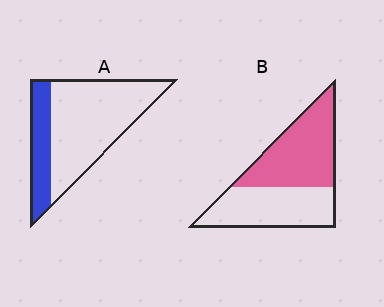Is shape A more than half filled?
No.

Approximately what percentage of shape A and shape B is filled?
A is approximately 25% and B is approximately 55%.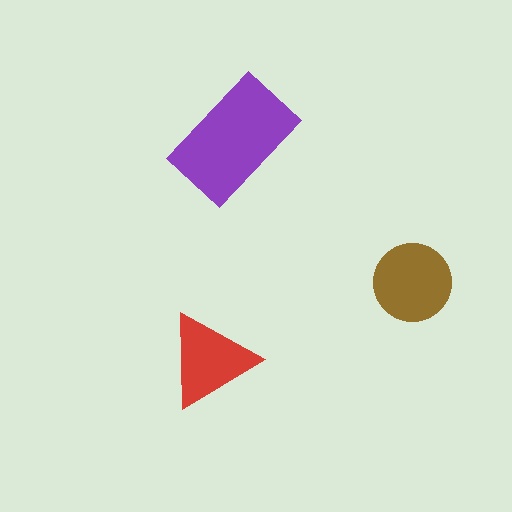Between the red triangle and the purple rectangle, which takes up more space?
The purple rectangle.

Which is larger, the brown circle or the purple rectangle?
The purple rectangle.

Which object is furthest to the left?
The red triangle is leftmost.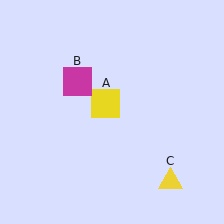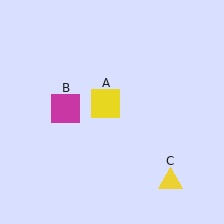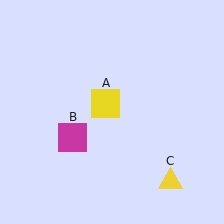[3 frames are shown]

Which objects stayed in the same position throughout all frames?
Yellow square (object A) and yellow triangle (object C) remained stationary.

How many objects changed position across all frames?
1 object changed position: magenta square (object B).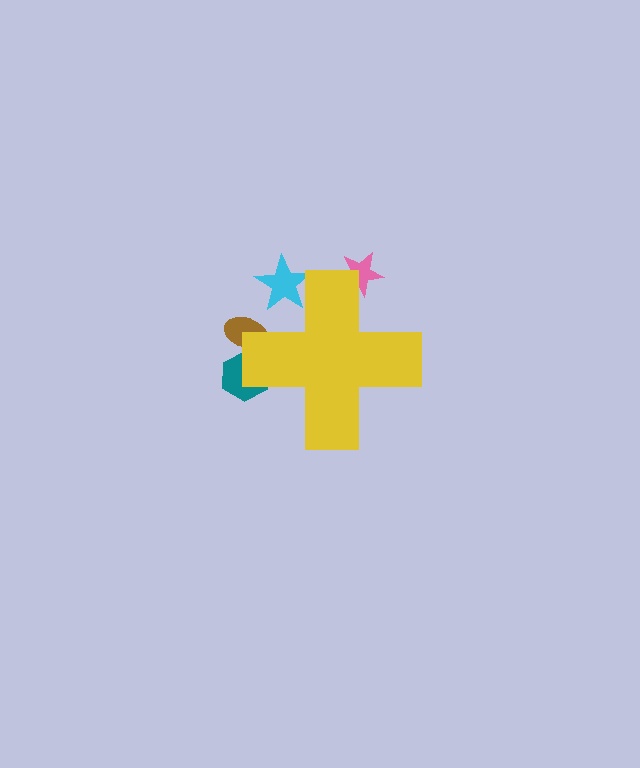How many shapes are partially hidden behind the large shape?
4 shapes are partially hidden.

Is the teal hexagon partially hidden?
Yes, the teal hexagon is partially hidden behind the yellow cross.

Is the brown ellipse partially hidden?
Yes, the brown ellipse is partially hidden behind the yellow cross.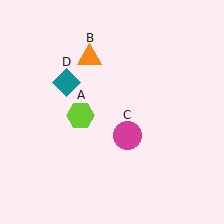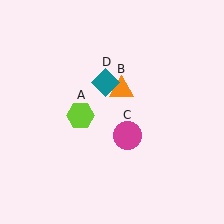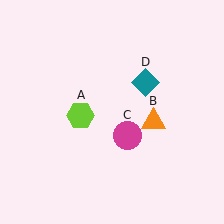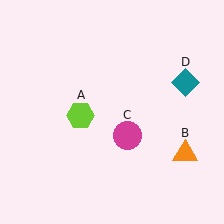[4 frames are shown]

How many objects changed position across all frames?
2 objects changed position: orange triangle (object B), teal diamond (object D).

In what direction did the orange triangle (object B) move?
The orange triangle (object B) moved down and to the right.